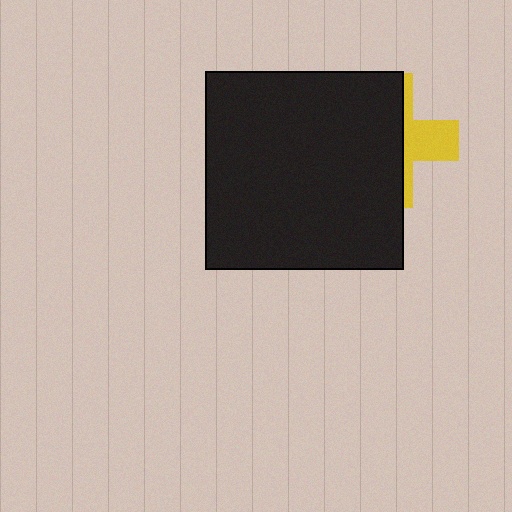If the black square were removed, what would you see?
You would see the complete yellow cross.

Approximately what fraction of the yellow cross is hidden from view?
Roughly 66% of the yellow cross is hidden behind the black square.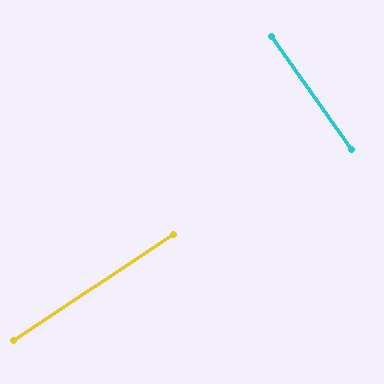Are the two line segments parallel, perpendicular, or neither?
Perpendicular — they meet at approximately 88°.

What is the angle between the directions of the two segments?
Approximately 88 degrees.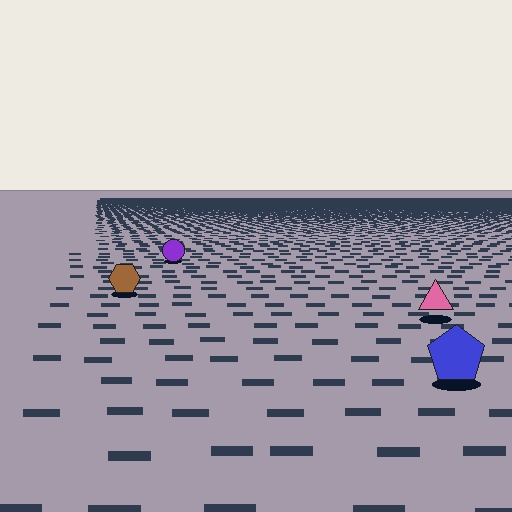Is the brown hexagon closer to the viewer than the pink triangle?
No. The pink triangle is closer — you can tell from the texture gradient: the ground texture is coarser near it.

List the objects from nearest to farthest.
From nearest to farthest: the blue pentagon, the pink triangle, the brown hexagon, the purple circle.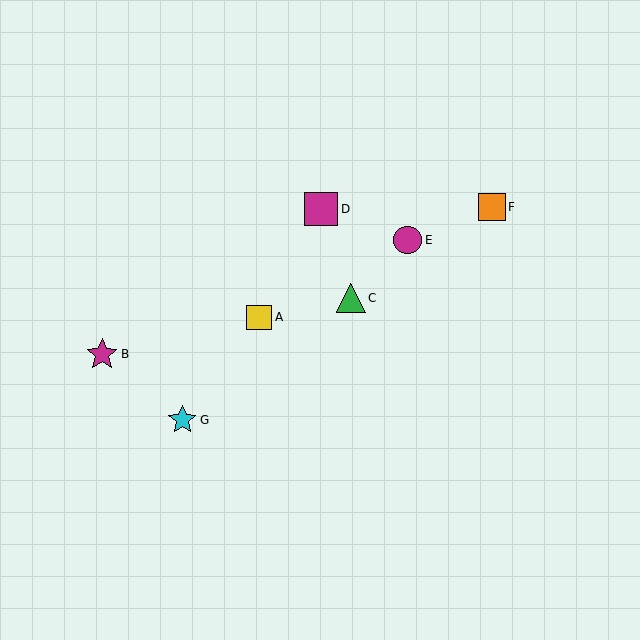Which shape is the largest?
The magenta square (labeled D) is the largest.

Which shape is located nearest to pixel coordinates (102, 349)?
The magenta star (labeled B) at (102, 354) is nearest to that location.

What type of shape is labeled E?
Shape E is a magenta circle.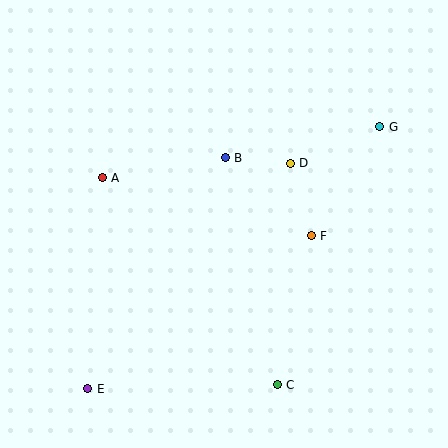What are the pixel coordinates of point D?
Point D is at (290, 163).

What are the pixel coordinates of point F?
Point F is at (311, 236).